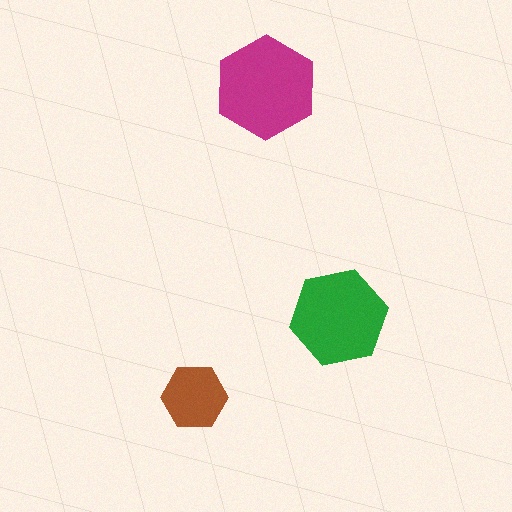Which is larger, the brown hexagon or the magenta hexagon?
The magenta one.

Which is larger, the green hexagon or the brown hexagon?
The green one.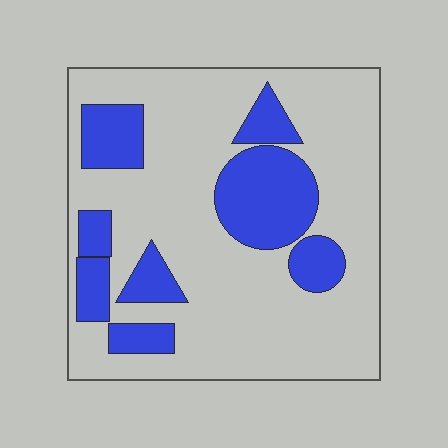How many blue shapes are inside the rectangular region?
8.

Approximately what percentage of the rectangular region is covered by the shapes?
Approximately 25%.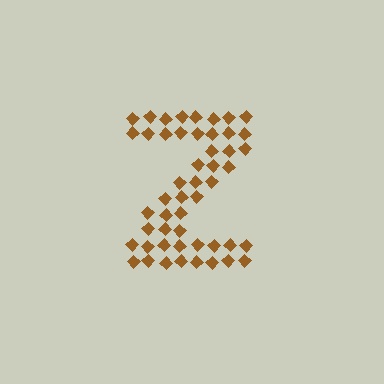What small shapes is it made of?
It is made of small diamonds.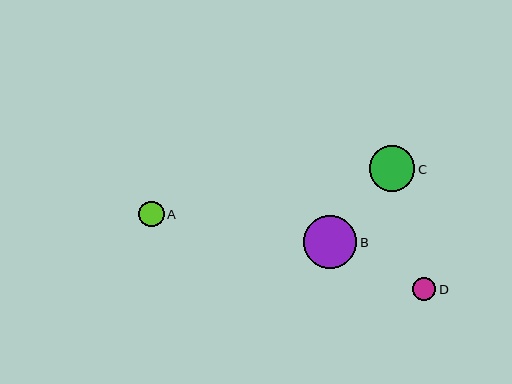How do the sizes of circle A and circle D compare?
Circle A and circle D are approximately the same size.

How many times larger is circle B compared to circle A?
Circle B is approximately 2.1 times the size of circle A.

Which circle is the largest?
Circle B is the largest with a size of approximately 53 pixels.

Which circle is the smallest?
Circle D is the smallest with a size of approximately 23 pixels.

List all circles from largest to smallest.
From largest to smallest: B, C, A, D.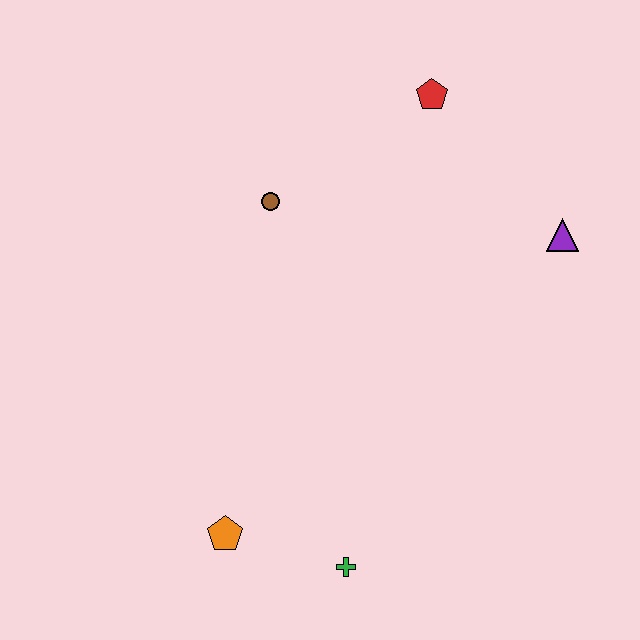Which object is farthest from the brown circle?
The green cross is farthest from the brown circle.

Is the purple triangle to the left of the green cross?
No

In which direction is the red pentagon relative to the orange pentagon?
The red pentagon is above the orange pentagon.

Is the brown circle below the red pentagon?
Yes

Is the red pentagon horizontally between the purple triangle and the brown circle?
Yes